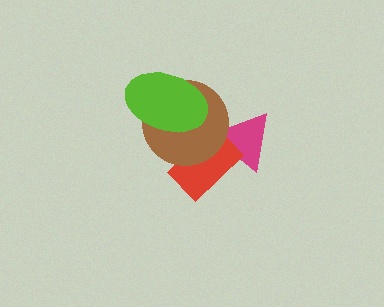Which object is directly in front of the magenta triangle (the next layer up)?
The red rectangle is directly in front of the magenta triangle.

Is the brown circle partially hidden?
Yes, it is partially covered by another shape.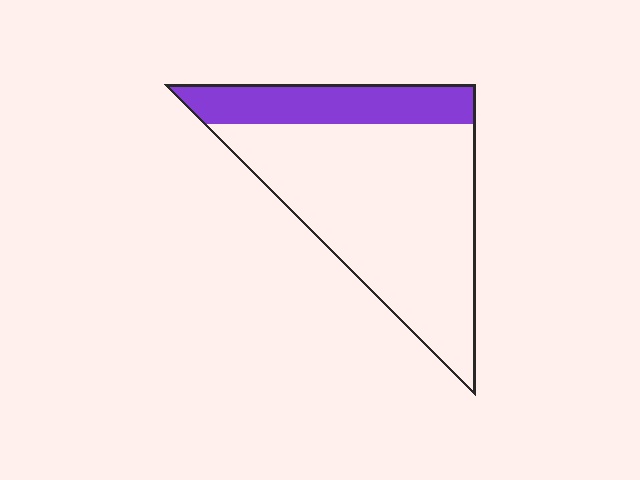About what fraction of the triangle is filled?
About one quarter (1/4).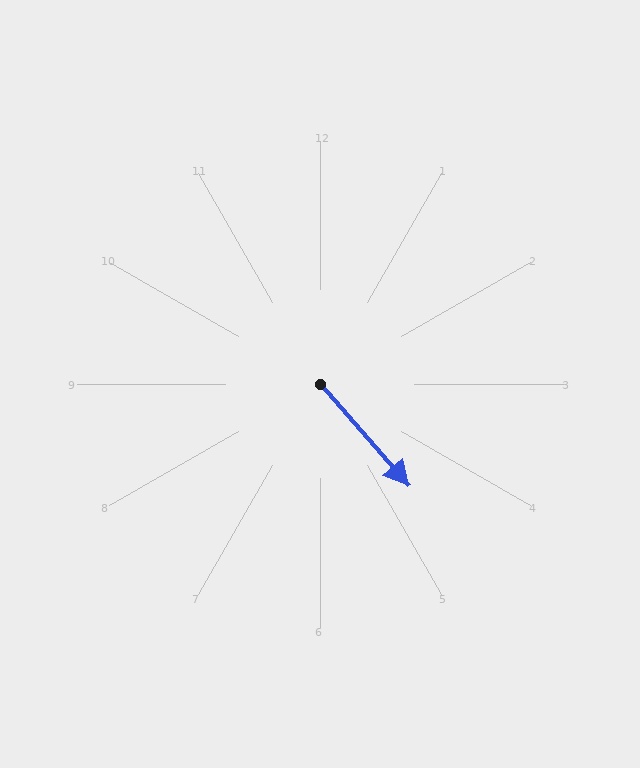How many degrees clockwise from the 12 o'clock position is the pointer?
Approximately 139 degrees.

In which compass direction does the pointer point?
Southeast.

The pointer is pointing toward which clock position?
Roughly 5 o'clock.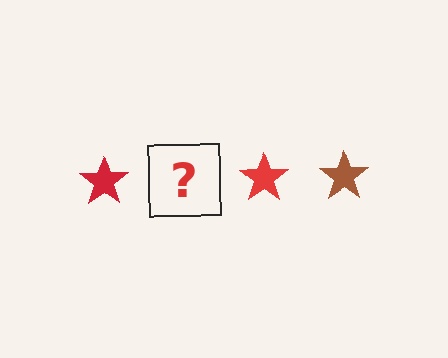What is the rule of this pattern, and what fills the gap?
The rule is that the pattern cycles through red, brown stars. The gap should be filled with a brown star.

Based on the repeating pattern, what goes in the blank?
The blank should be a brown star.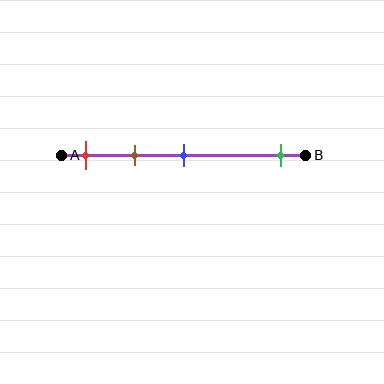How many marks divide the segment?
There are 4 marks dividing the segment.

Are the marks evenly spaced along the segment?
No, the marks are not evenly spaced.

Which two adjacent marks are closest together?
The red and brown marks are the closest adjacent pair.